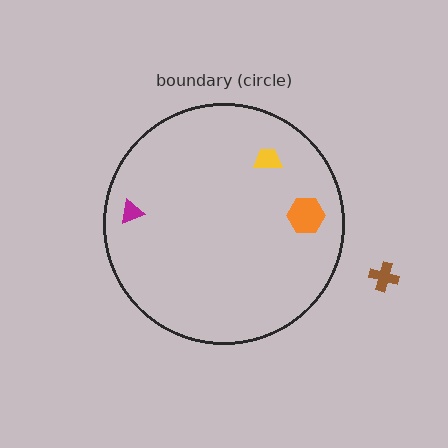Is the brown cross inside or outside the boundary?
Outside.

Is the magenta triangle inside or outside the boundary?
Inside.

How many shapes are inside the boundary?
3 inside, 1 outside.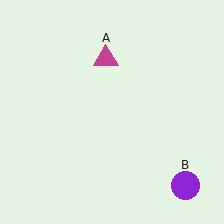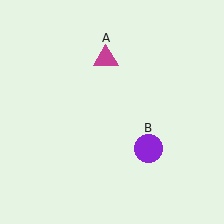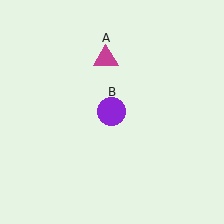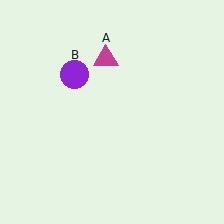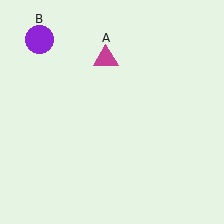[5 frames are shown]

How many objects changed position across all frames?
1 object changed position: purple circle (object B).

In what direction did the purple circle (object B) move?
The purple circle (object B) moved up and to the left.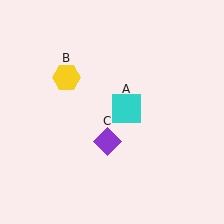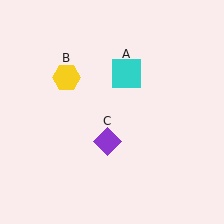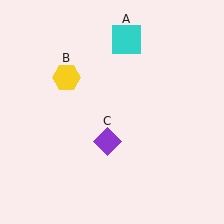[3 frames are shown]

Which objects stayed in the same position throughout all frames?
Yellow hexagon (object B) and purple diamond (object C) remained stationary.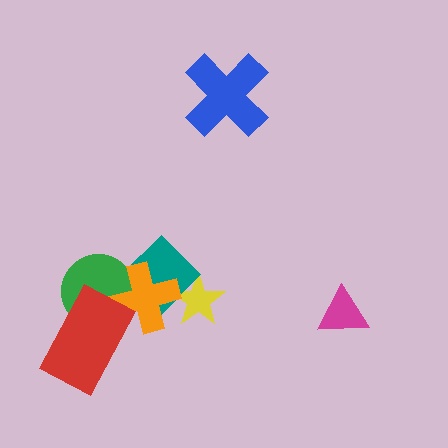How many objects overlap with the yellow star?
2 objects overlap with the yellow star.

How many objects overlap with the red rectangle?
2 objects overlap with the red rectangle.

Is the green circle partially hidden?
Yes, it is partially covered by another shape.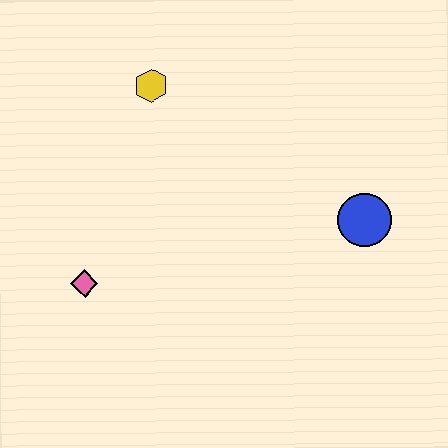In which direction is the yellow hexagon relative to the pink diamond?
The yellow hexagon is above the pink diamond.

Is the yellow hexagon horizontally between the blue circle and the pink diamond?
Yes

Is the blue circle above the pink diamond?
Yes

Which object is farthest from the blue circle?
The pink diamond is farthest from the blue circle.